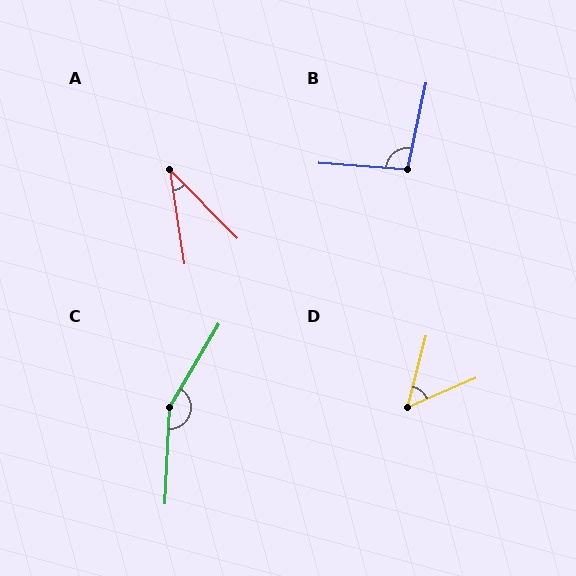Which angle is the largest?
C, at approximately 152 degrees.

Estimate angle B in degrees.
Approximately 98 degrees.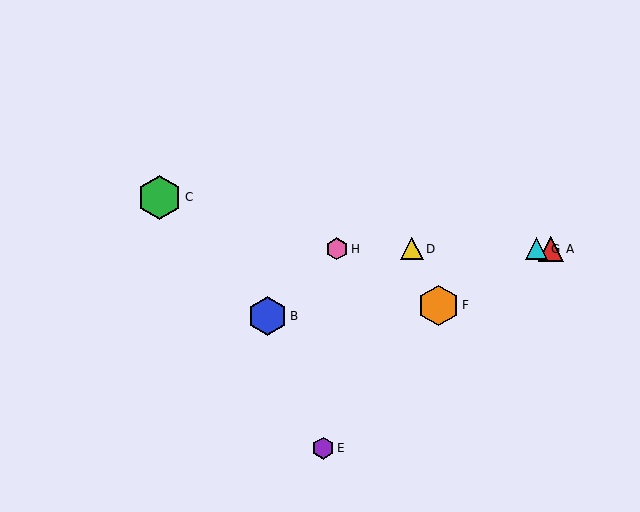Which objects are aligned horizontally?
Objects A, D, G, H are aligned horizontally.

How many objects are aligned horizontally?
4 objects (A, D, G, H) are aligned horizontally.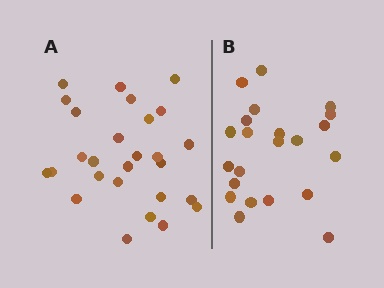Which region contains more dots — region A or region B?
Region A (the left region) has more dots.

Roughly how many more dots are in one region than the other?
Region A has about 5 more dots than region B.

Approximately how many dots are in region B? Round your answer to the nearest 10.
About 20 dots. (The exact count is 22, which rounds to 20.)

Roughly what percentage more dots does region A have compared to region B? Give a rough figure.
About 25% more.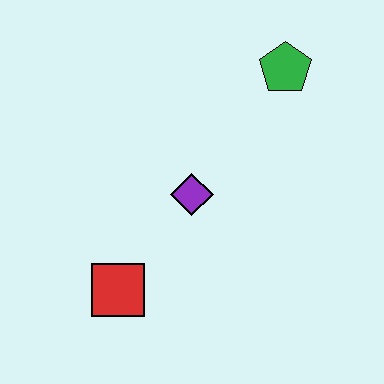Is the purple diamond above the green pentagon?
No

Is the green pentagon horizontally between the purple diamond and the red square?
No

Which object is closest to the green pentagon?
The purple diamond is closest to the green pentagon.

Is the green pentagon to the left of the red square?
No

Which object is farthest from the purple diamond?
The green pentagon is farthest from the purple diamond.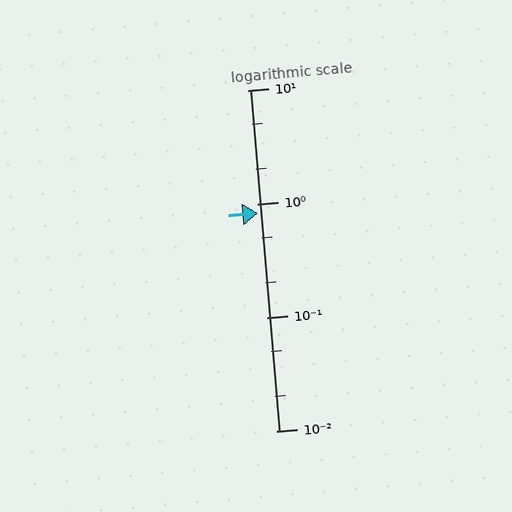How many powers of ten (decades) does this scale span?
The scale spans 3 decades, from 0.01 to 10.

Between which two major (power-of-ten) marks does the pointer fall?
The pointer is between 0.1 and 1.